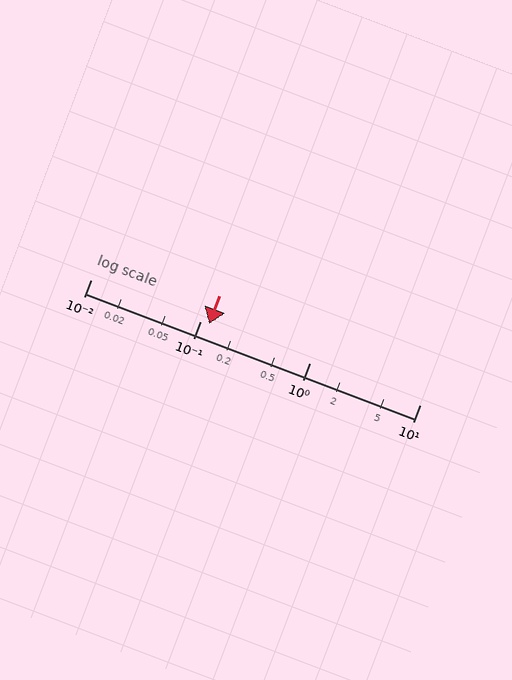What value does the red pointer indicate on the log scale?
The pointer indicates approximately 0.12.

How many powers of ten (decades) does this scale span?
The scale spans 3 decades, from 0.01 to 10.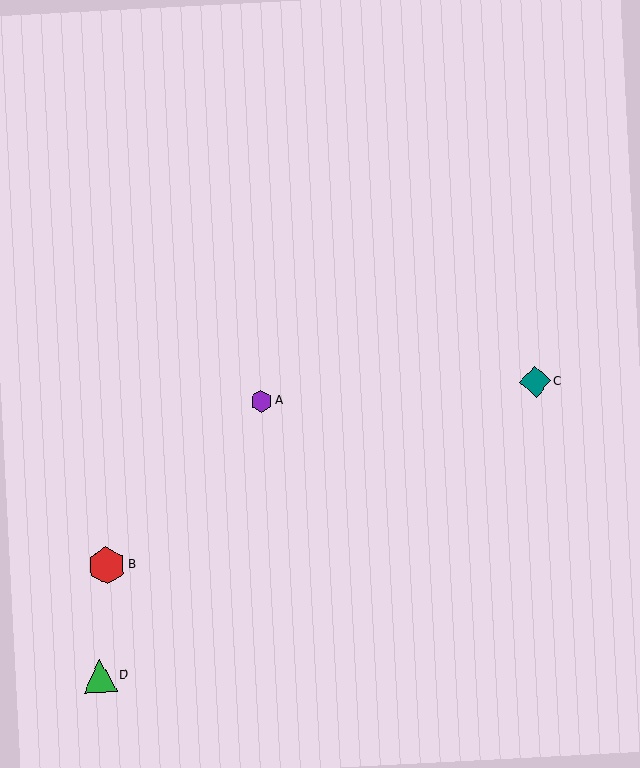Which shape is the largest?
The red hexagon (labeled B) is the largest.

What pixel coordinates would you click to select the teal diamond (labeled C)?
Click at (535, 382) to select the teal diamond C.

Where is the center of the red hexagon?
The center of the red hexagon is at (107, 566).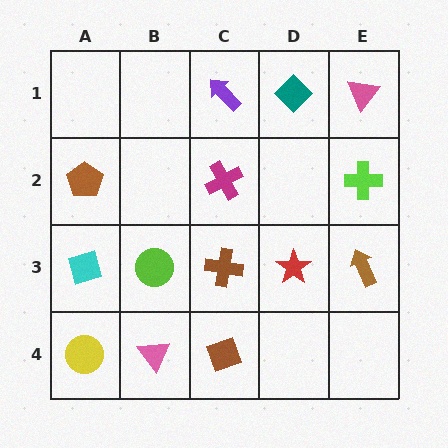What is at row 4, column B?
A pink triangle.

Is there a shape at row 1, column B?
No, that cell is empty.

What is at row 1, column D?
A teal diamond.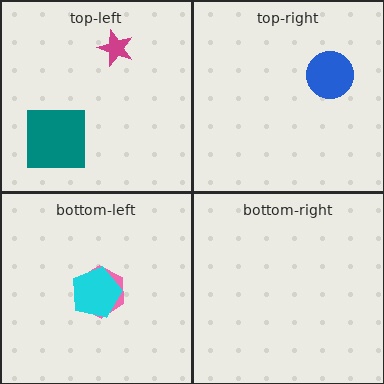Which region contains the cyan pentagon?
The bottom-left region.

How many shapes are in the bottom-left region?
2.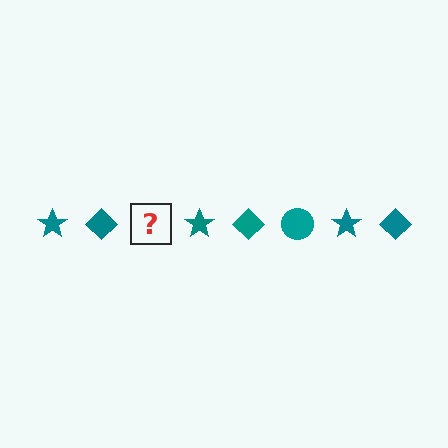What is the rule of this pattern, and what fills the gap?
The rule is that the pattern cycles through star, diamond, circle shapes in teal. The gap should be filled with a teal circle.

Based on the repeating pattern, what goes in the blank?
The blank should be a teal circle.